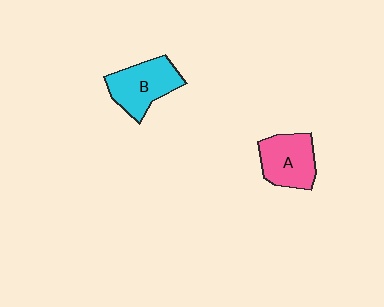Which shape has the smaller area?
Shape A (pink).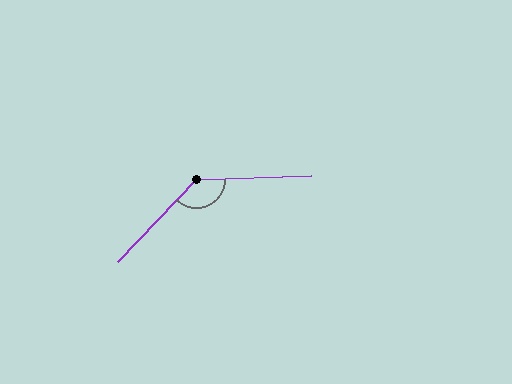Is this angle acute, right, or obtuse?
It is obtuse.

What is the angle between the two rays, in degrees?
Approximately 135 degrees.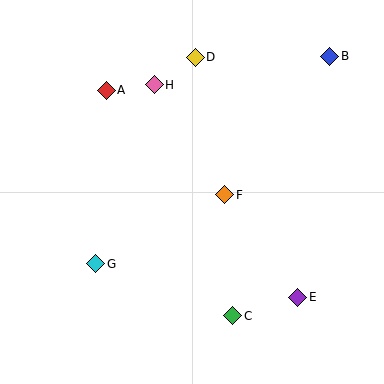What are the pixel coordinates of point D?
Point D is at (195, 57).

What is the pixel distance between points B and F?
The distance between B and F is 174 pixels.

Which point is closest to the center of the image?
Point F at (225, 195) is closest to the center.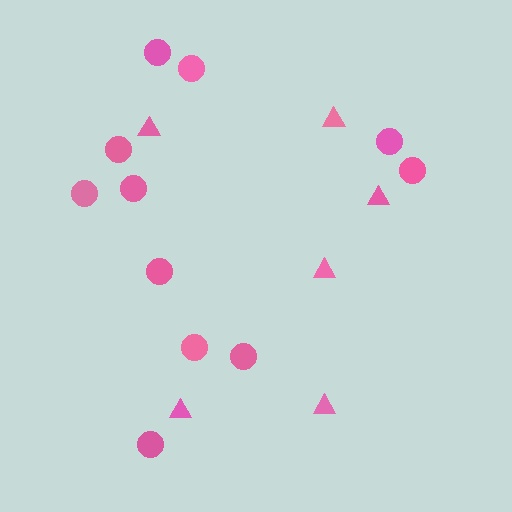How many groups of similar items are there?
There are 2 groups: one group of circles (11) and one group of triangles (6).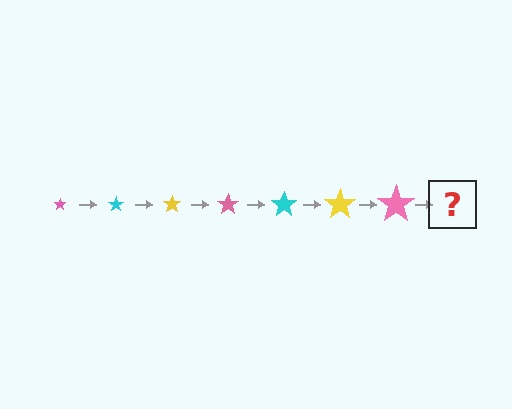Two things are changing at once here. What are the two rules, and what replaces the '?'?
The two rules are that the star grows larger each step and the color cycles through pink, cyan, and yellow. The '?' should be a cyan star, larger than the previous one.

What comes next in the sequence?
The next element should be a cyan star, larger than the previous one.